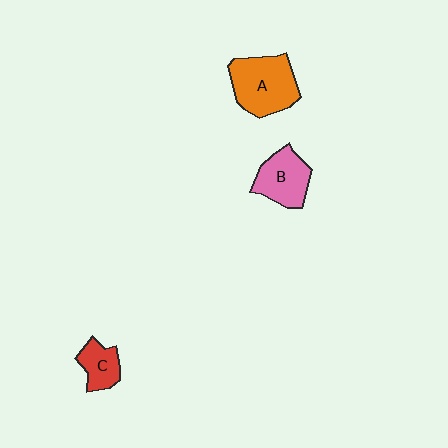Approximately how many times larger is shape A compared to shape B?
Approximately 1.4 times.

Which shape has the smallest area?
Shape C (red).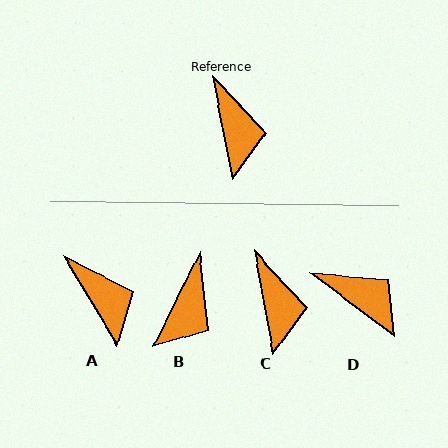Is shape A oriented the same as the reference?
No, it is off by about 20 degrees.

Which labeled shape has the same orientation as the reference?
C.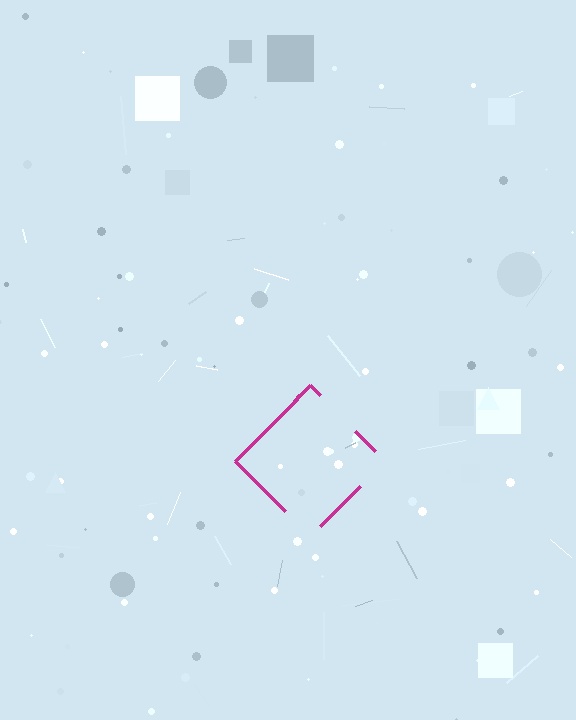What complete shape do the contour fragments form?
The contour fragments form a diamond.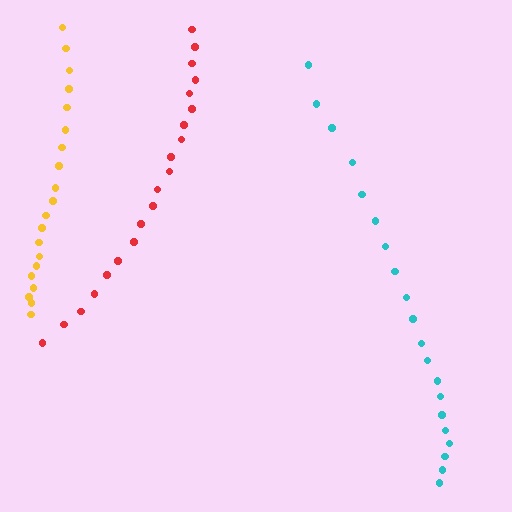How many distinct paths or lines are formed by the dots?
There are 3 distinct paths.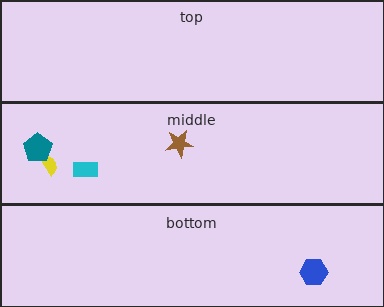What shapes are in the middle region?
The brown star, the yellow semicircle, the teal pentagon, the cyan rectangle.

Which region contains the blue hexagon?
The bottom region.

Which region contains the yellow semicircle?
The middle region.